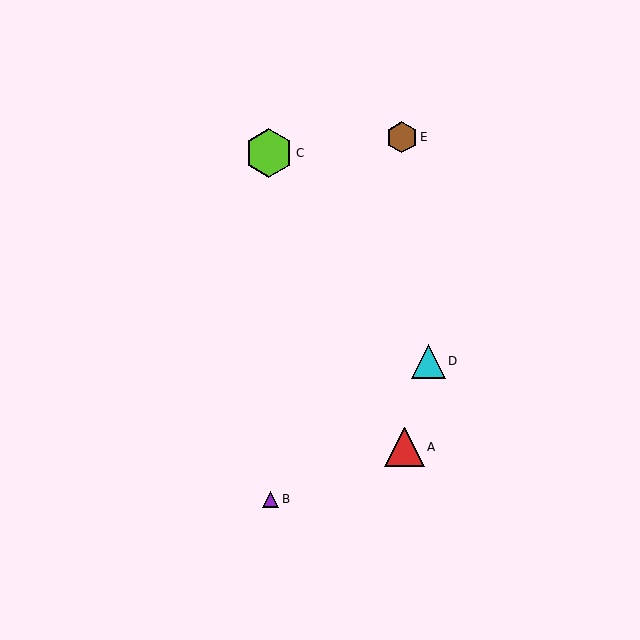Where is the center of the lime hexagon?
The center of the lime hexagon is at (269, 153).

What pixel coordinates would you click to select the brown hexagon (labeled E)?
Click at (402, 137) to select the brown hexagon E.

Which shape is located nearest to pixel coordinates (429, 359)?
The cyan triangle (labeled D) at (428, 361) is nearest to that location.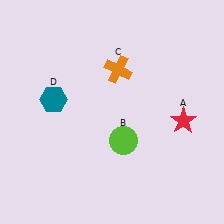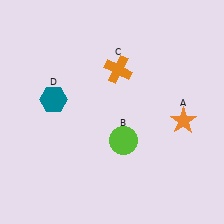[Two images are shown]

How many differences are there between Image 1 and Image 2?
There is 1 difference between the two images.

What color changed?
The star (A) changed from red in Image 1 to orange in Image 2.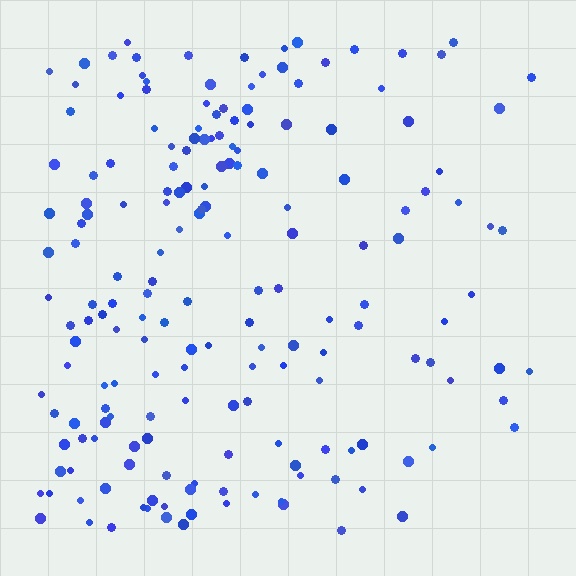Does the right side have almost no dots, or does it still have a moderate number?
Still a moderate number, just noticeably fewer than the left.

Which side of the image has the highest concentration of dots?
The left.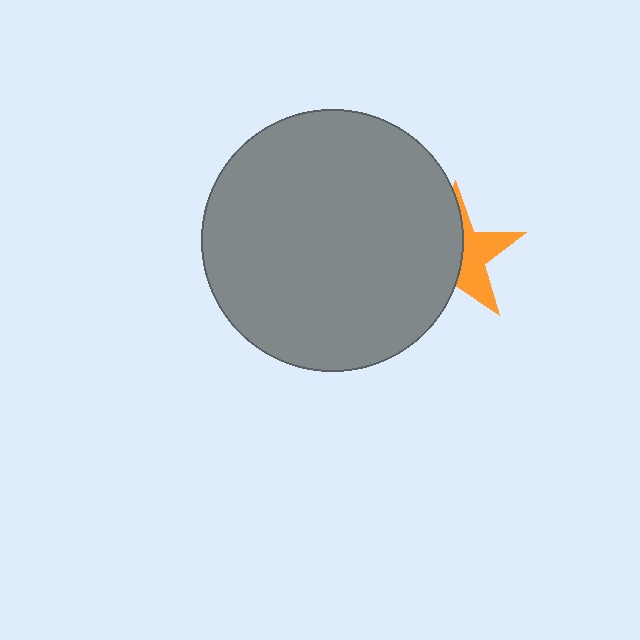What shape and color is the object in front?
The object in front is a gray circle.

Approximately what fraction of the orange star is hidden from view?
Roughly 57% of the orange star is hidden behind the gray circle.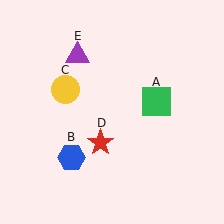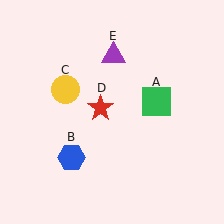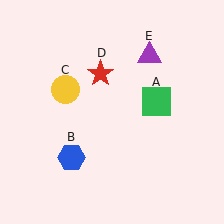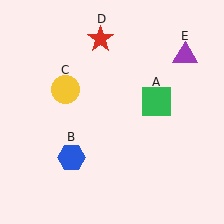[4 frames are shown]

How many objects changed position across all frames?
2 objects changed position: red star (object D), purple triangle (object E).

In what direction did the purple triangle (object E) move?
The purple triangle (object E) moved right.